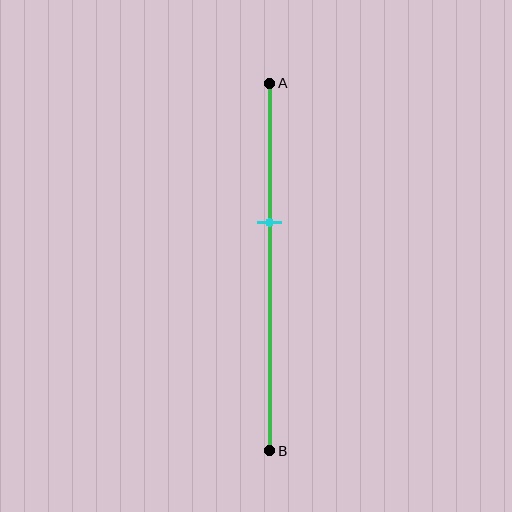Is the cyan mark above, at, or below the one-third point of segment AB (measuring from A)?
The cyan mark is below the one-third point of segment AB.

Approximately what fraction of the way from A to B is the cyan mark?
The cyan mark is approximately 40% of the way from A to B.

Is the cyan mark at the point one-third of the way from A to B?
No, the mark is at about 40% from A, not at the 33% one-third point.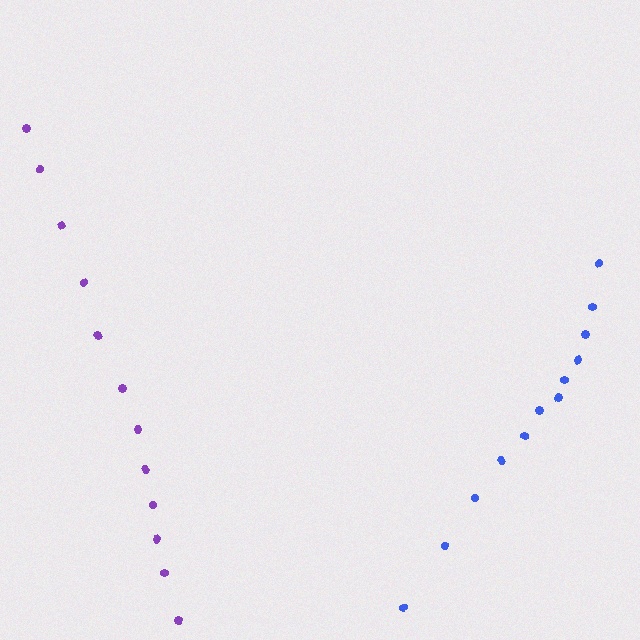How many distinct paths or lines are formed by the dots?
There are 2 distinct paths.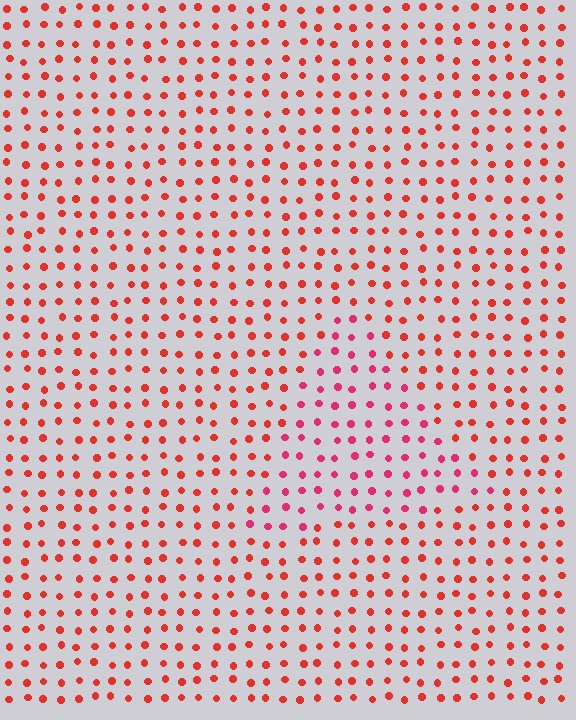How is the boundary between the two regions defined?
The boundary is defined purely by a slight shift in hue (about 26 degrees). Spacing, size, and orientation are identical on both sides.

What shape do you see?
I see a triangle.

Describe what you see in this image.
The image is filled with small red elements in a uniform arrangement. A triangle-shaped region is visible where the elements are tinted to a slightly different hue, forming a subtle color boundary.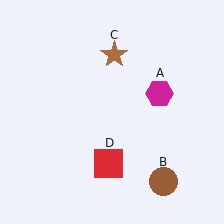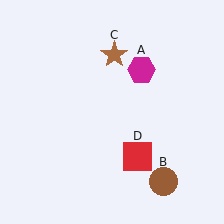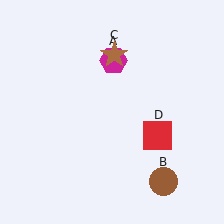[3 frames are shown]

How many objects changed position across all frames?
2 objects changed position: magenta hexagon (object A), red square (object D).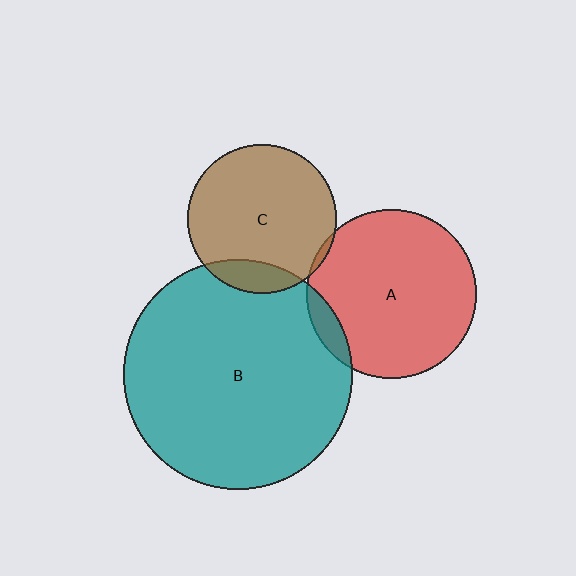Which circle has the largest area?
Circle B (teal).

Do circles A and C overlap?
Yes.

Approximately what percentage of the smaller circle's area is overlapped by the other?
Approximately 5%.